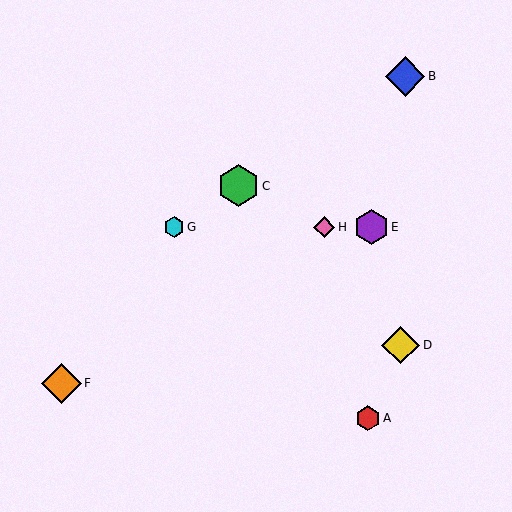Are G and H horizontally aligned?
Yes, both are at y≈227.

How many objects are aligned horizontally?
3 objects (E, G, H) are aligned horizontally.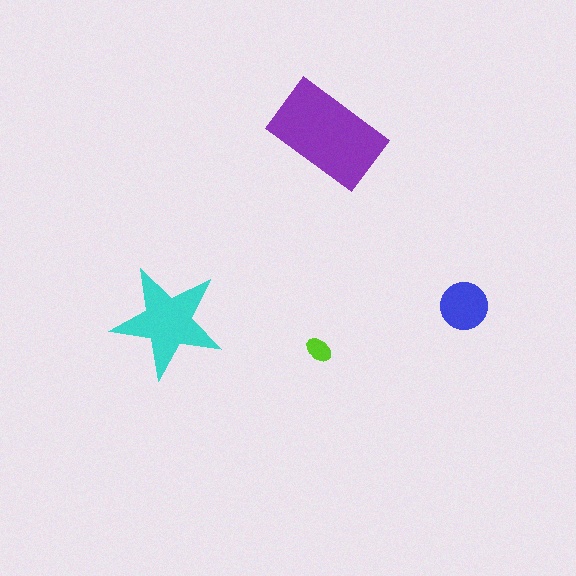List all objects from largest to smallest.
The purple rectangle, the cyan star, the blue circle, the lime ellipse.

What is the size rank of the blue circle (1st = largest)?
3rd.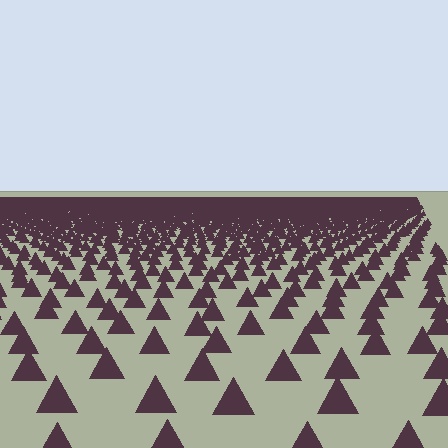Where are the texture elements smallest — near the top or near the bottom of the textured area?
Near the top.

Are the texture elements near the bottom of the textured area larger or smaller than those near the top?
Larger. Near the bottom, elements are closer to the viewer and appear at a bigger on-screen size.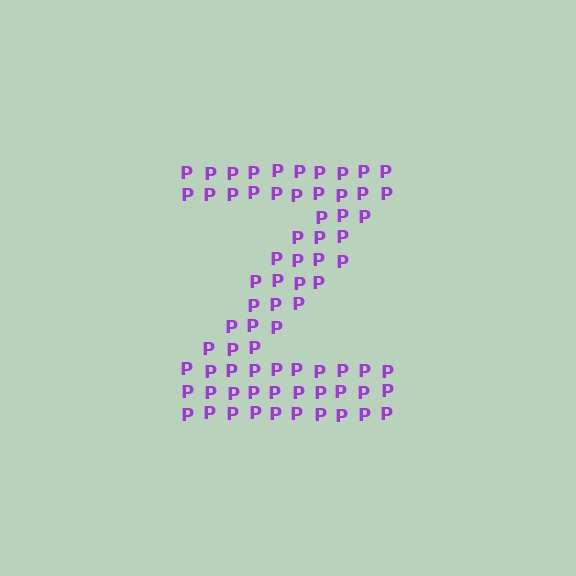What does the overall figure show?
The overall figure shows the letter Z.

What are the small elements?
The small elements are letter P's.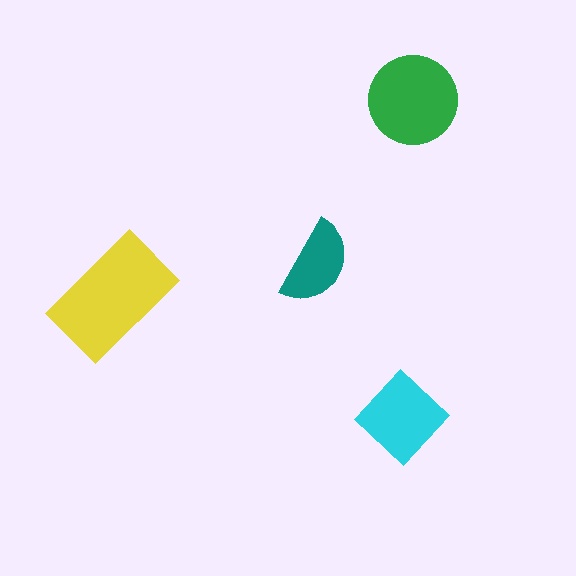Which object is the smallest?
The teal semicircle.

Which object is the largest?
The yellow rectangle.